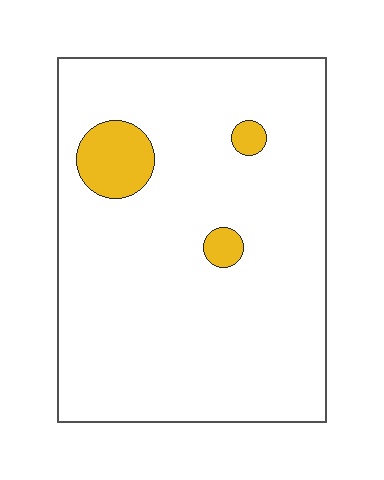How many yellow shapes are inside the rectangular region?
3.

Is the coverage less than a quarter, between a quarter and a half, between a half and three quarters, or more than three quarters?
Less than a quarter.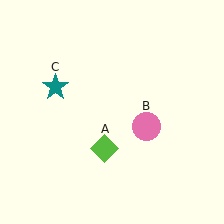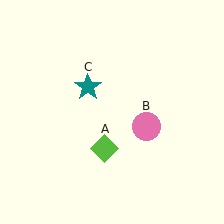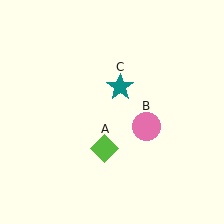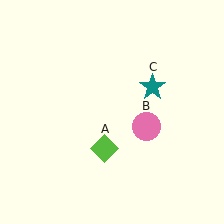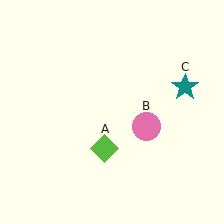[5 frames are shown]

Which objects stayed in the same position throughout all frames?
Lime diamond (object A) and pink circle (object B) remained stationary.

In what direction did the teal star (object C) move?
The teal star (object C) moved right.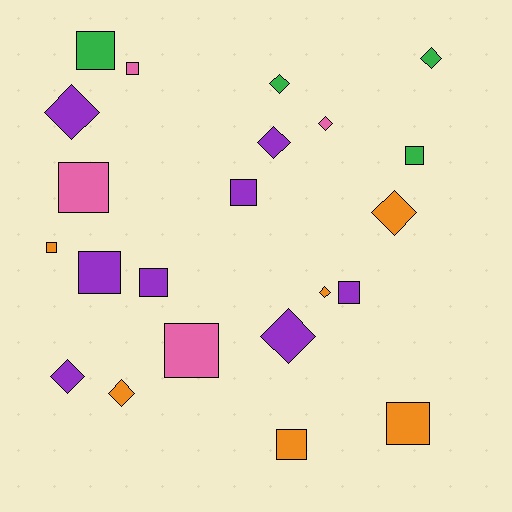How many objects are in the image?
There are 22 objects.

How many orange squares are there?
There are 3 orange squares.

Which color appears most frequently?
Purple, with 8 objects.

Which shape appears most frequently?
Square, with 12 objects.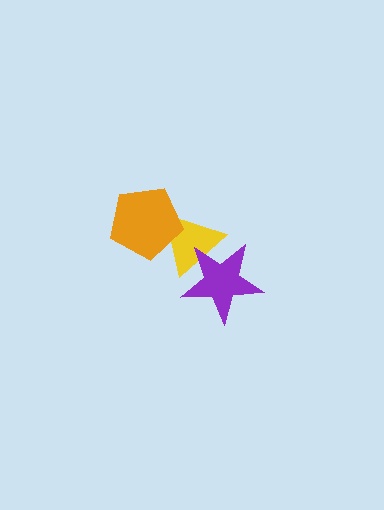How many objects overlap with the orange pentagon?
1 object overlaps with the orange pentagon.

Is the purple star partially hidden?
No, no other shape covers it.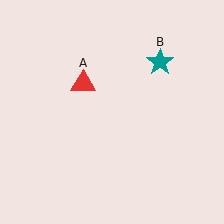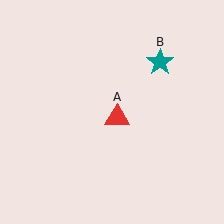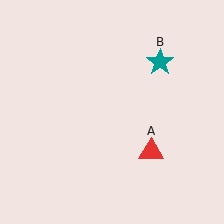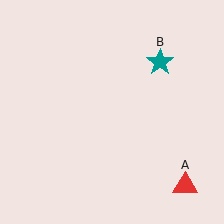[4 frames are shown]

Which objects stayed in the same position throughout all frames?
Teal star (object B) remained stationary.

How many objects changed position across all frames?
1 object changed position: red triangle (object A).